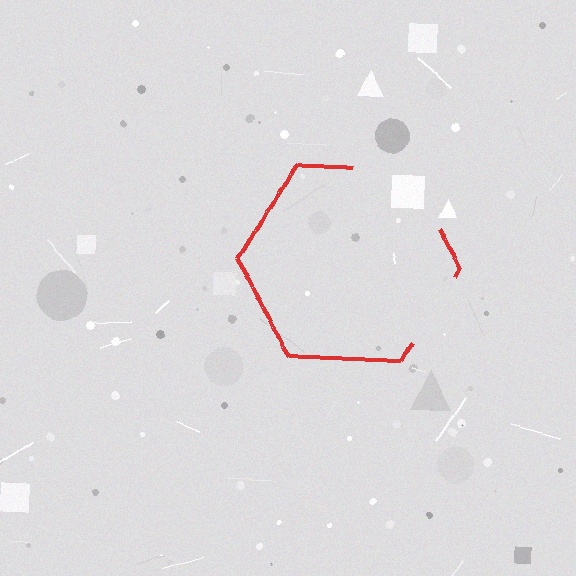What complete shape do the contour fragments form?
The contour fragments form a hexagon.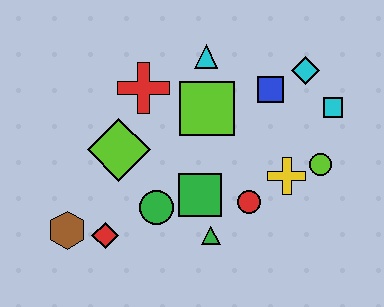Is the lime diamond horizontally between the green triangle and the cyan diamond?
No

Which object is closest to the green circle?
The green square is closest to the green circle.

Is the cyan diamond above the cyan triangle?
No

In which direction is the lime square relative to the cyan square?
The lime square is to the left of the cyan square.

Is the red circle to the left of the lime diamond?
No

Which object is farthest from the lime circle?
The brown hexagon is farthest from the lime circle.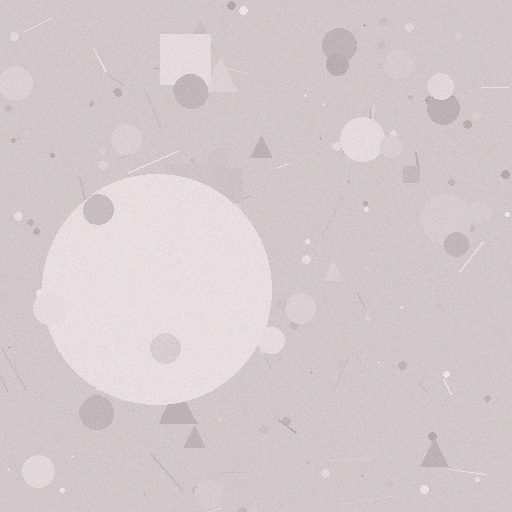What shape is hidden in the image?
A circle is hidden in the image.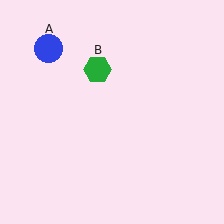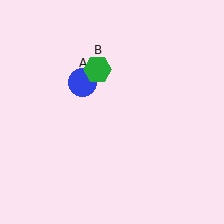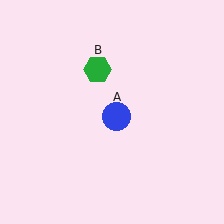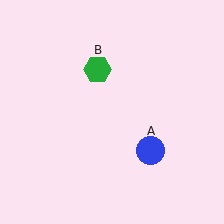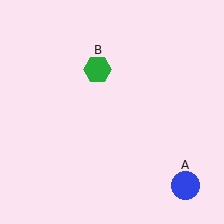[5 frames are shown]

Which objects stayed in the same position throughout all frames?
Green hexagon (object B) remained stationary.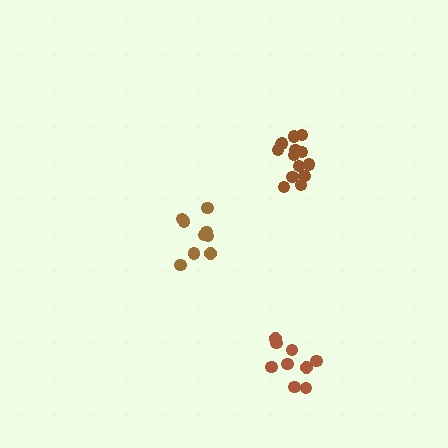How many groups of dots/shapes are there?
There are 3 groups.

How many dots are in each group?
Group 1: 9 dots, Group 2: 14 dots, Group 3: 10 dots (33 total).